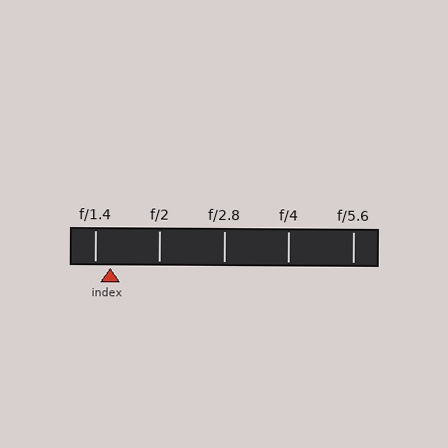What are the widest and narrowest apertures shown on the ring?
The widest aperture shown is f/1.4 and the narrowest is f/5.6.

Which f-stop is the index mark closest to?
The index mark is closest to f/1.4.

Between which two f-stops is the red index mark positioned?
The index mark is between f/1.4 and f/2.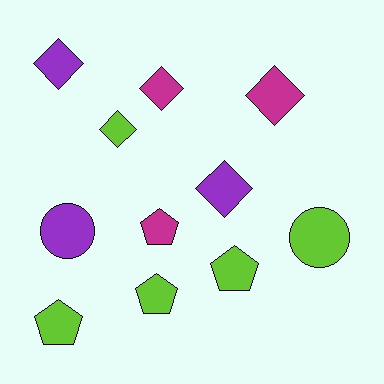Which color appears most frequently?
Lime, with 5 objects.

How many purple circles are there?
There is 1 purple circle.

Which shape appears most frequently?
Diamond, with 5 objects.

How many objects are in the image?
There are 11 objects.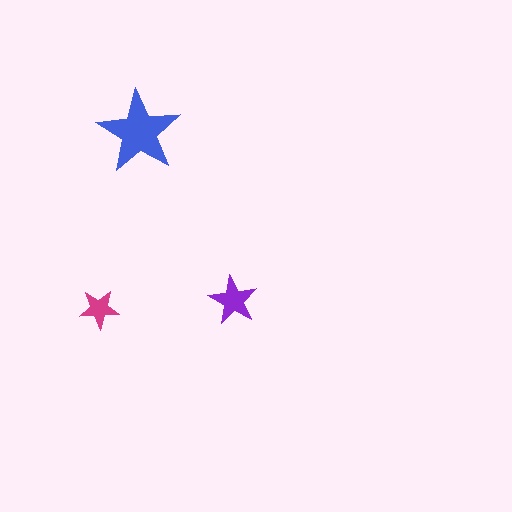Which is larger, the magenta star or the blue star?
The blue one.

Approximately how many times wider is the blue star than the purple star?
About 1.5 times wider.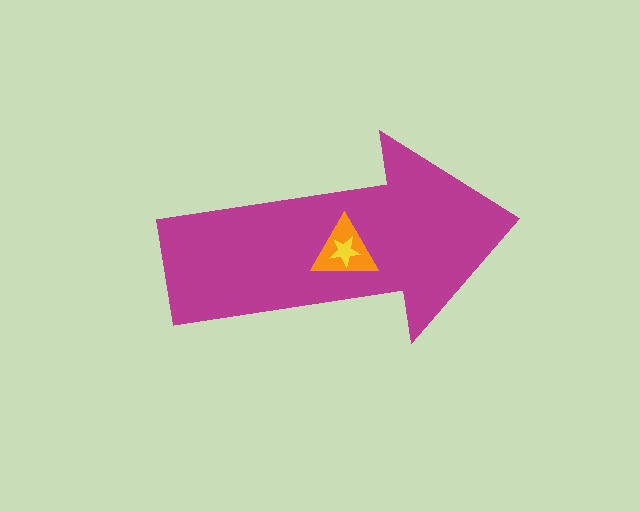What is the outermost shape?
The magenta arrow.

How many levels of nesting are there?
3.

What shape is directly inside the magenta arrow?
The orange triangle.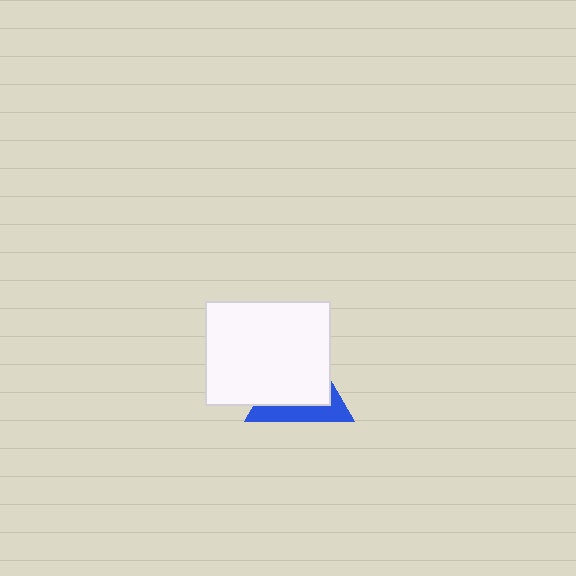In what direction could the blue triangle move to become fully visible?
The blue triangle could move toward the lower-right. That would shift it out from behind the white rectangle entirely.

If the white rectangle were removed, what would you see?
You would see the complete blue triangle.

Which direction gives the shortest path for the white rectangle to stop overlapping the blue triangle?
Moving toward the upper-left gives the shortest separation.